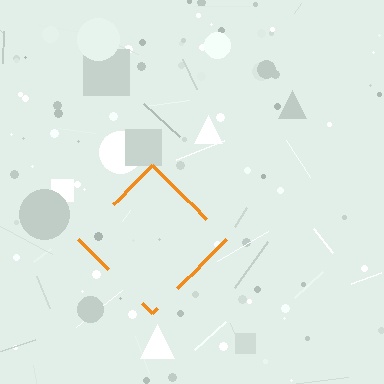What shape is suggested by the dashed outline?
The dashed outline suggests a diamond.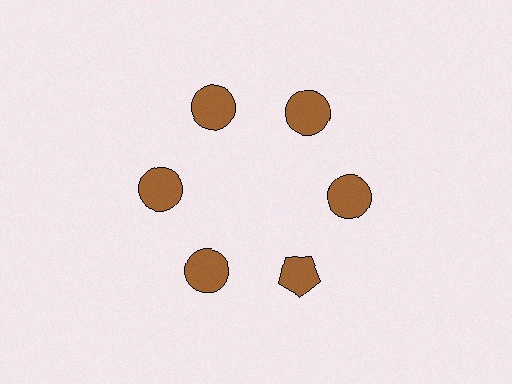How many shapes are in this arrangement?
There are 6 shapes arranged in a ring pattern.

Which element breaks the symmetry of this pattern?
The brown pentagon at roughly the 5 o'clock position breaks the symmetry. All other shapes are brown circles.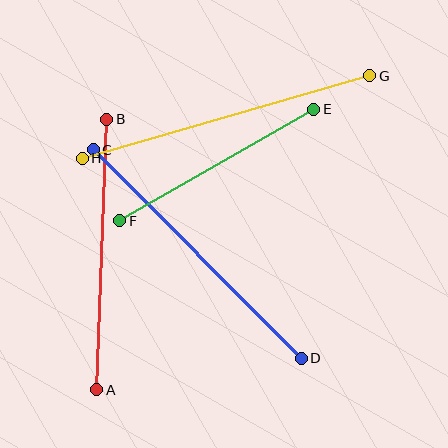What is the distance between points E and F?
The distance is approximately 224 pixels.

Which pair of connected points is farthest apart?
Points G and H are farthest apart.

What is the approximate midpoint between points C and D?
The midpoint is at approximately (197, 254) pixels.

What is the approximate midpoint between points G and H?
The midpoint is at approximately (226, 117) pixels.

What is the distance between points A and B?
The distance is approximately 271 pixels.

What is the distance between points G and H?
The distance is approximately 299 pixels.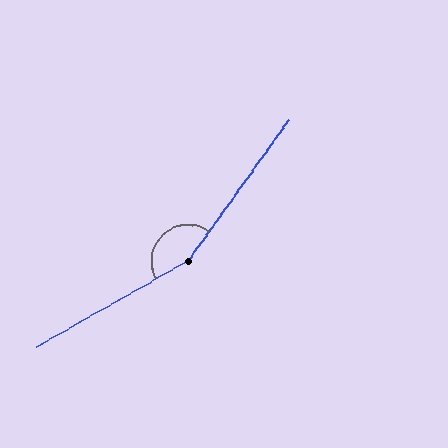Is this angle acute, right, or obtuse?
It is obtuse.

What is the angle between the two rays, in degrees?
Approximately 155 degrees.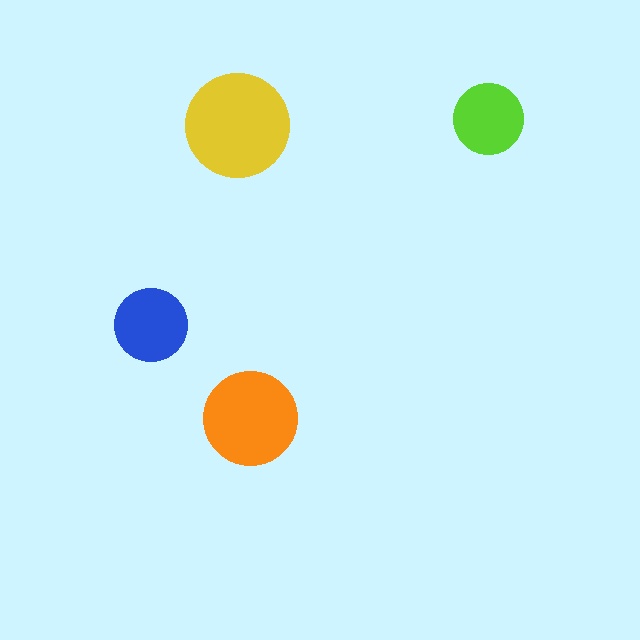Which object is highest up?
The lime circle is topmost.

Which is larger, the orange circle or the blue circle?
The orange one.